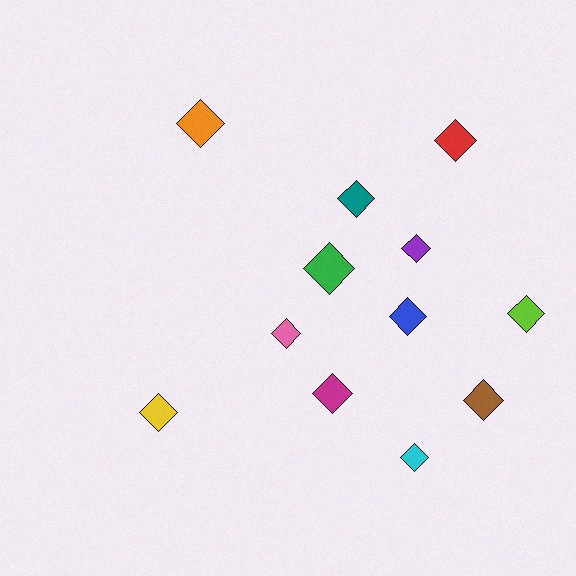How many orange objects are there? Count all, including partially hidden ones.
There is 1 orange object.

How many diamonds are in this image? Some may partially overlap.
There are 12 diamonds.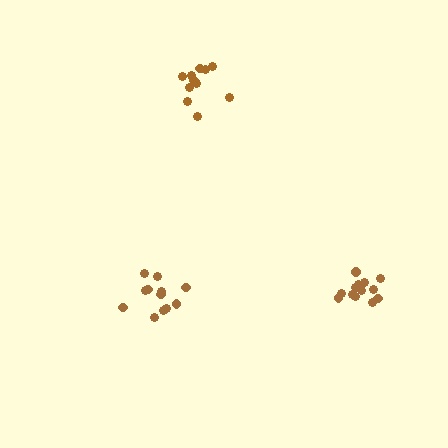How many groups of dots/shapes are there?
There are 3 groups.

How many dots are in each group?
Group 1: 11 dots, Group 2: 12 dots, Group 3: 13 dots (36 total).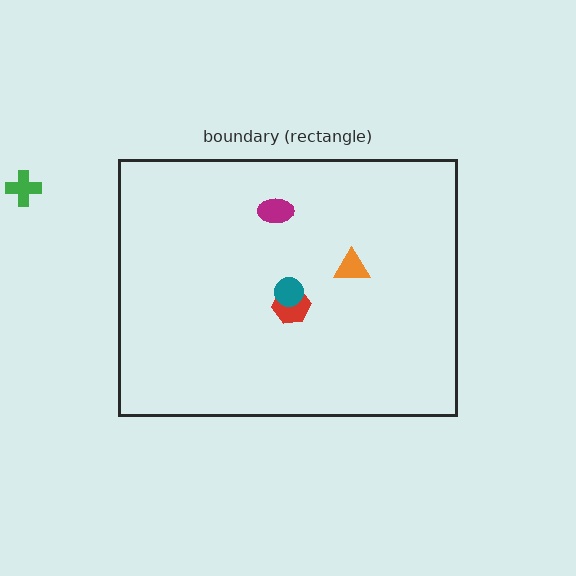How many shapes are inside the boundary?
4 inside, 1 outside.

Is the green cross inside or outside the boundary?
Outside.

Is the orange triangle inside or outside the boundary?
Inside.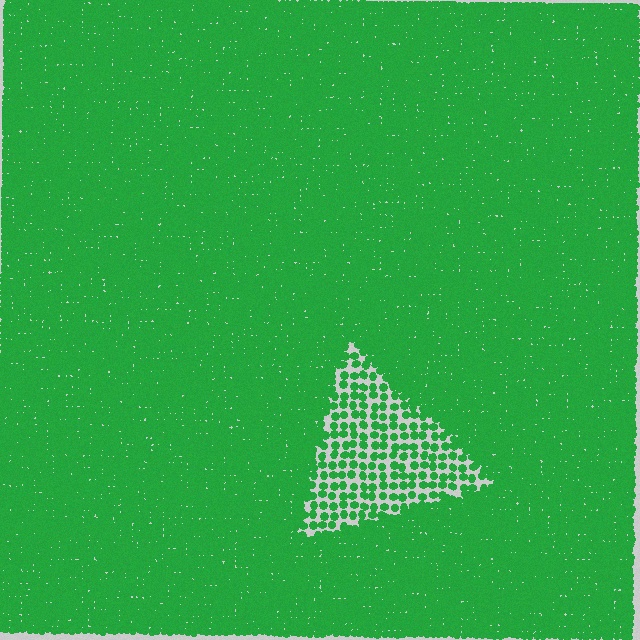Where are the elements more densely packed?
The elements are more densely packed outside the triangle boundary.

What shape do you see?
I see a triangle.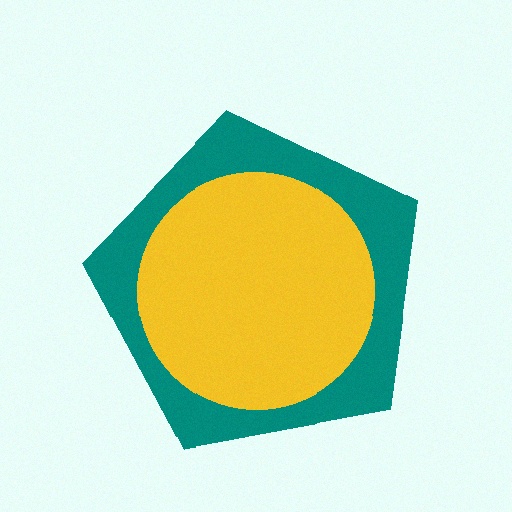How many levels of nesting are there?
2.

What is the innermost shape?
The yellow circle.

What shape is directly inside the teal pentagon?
The yellow circle.